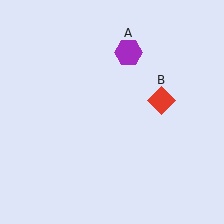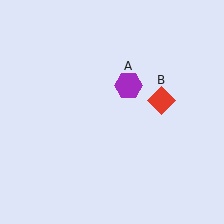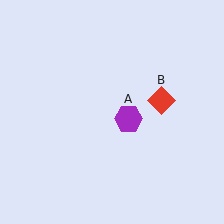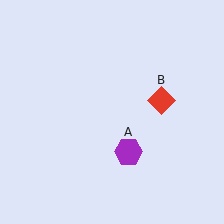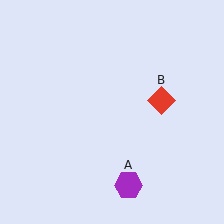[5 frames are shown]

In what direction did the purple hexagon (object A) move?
The purple hexagon (object A) moved down.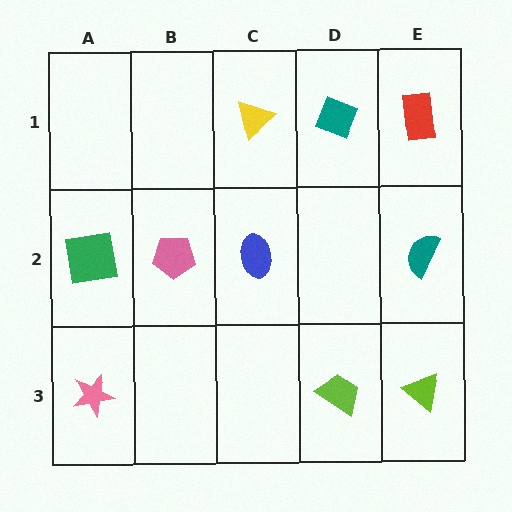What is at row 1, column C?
A yellow triangle.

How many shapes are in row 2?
4 shapes.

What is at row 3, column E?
A lime triangle.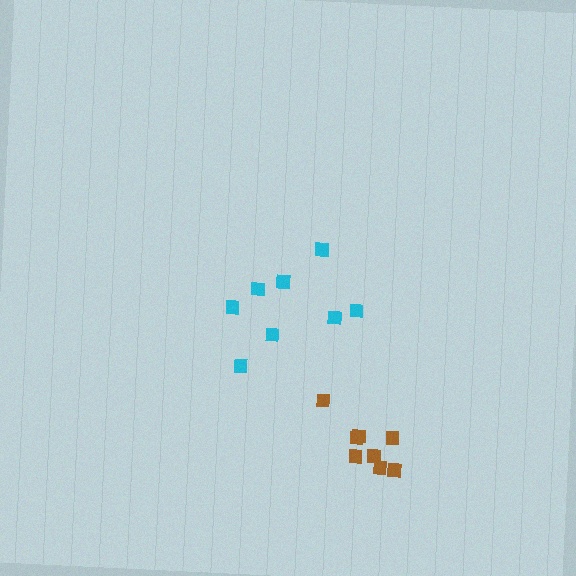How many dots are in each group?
Group 1: 8 dots, Group 2: 8 dots (16 total).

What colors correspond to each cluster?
The clusters are colored: cyan, brown.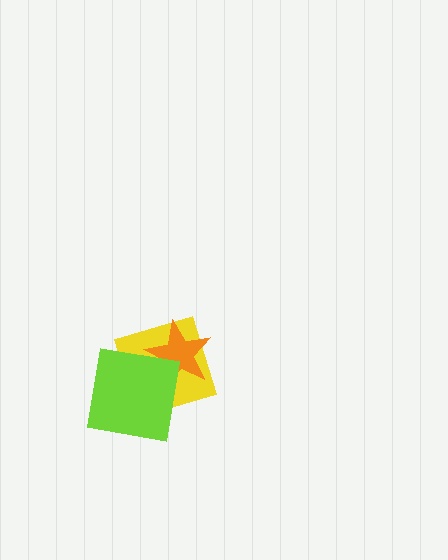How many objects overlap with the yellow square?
2 objects overlap with the yellow square.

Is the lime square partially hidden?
No, no other shape covers it.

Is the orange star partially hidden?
Yes, it is partially covered by another shape.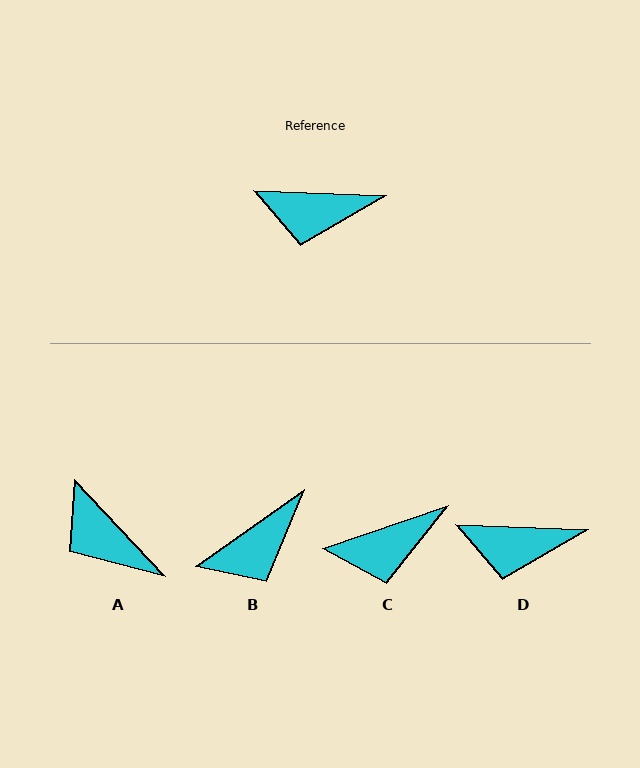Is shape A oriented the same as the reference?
No, it is off by about 45 degrees.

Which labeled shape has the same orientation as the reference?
D.